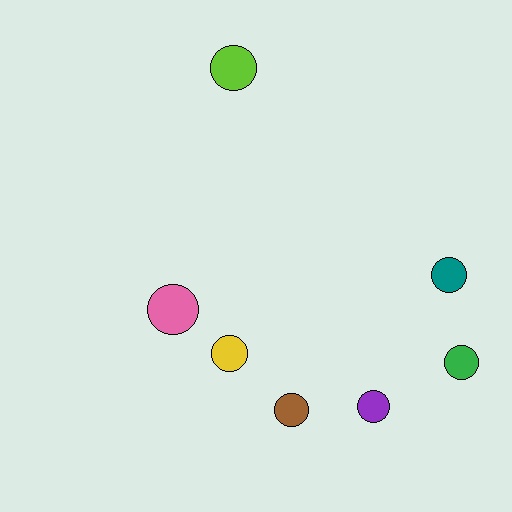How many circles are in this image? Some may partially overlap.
There are 7 circles.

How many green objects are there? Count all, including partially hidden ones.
There is 1 green object.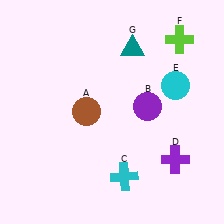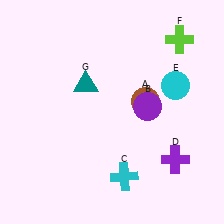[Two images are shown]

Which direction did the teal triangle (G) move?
The teal triangle (G) moved left.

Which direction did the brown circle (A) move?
The brown circle (A) moved right.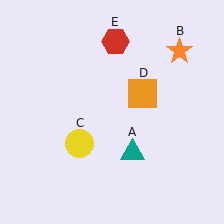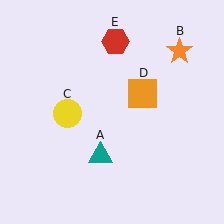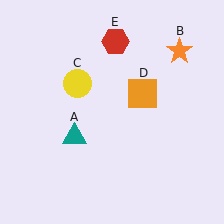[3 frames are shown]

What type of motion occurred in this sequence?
The teal triangle (object A), yellow circle (object C) rotated clockwise around the center of the scene.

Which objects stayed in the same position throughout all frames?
Orange star (object B) and orange square (object D) and red hexagon (object E) remained stationary.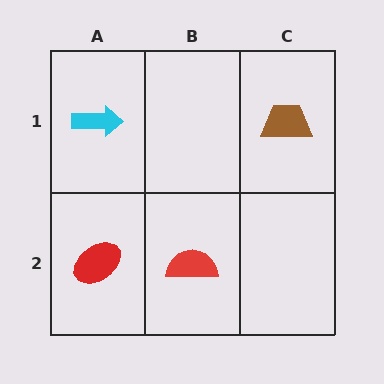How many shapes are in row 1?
2 shapes.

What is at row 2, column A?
A red ellipse.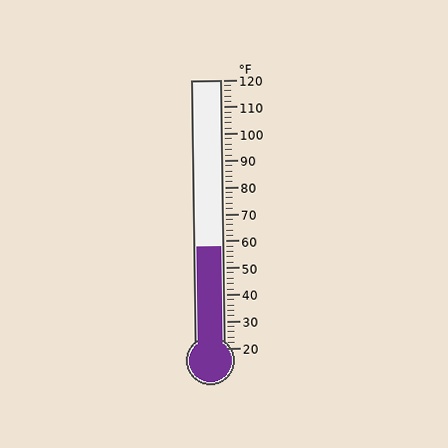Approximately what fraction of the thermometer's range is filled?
The thermometer is filled to approximately 40% of its range.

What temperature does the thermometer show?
The thermometer shows approximately 58°F.